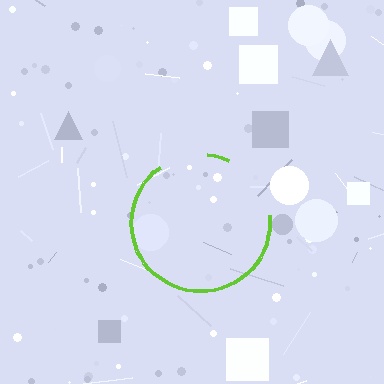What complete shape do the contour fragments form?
The contour fragments form a circle.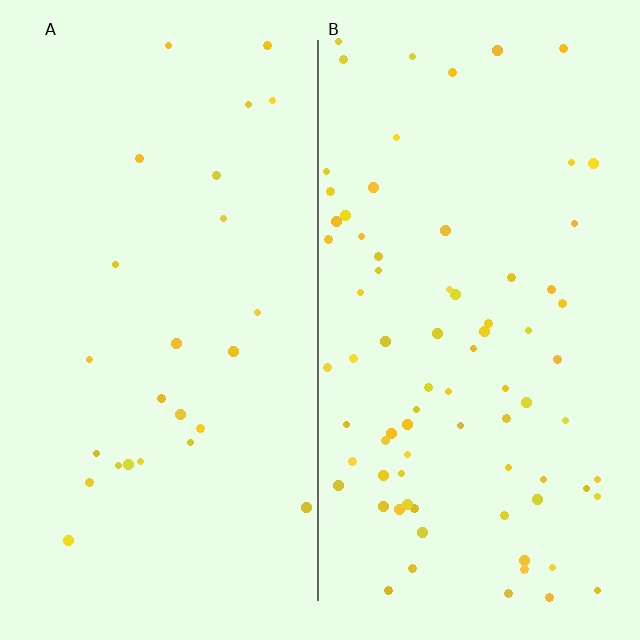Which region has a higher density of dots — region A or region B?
B (the right).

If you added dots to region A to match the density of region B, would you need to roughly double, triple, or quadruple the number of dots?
Approximately triple.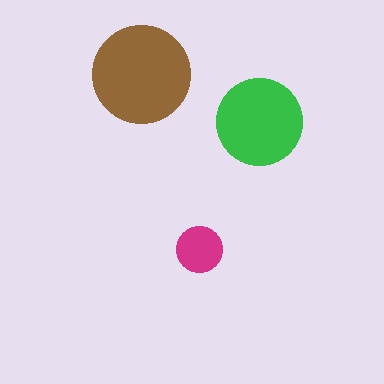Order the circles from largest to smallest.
the brown one, the green one, the magenta one.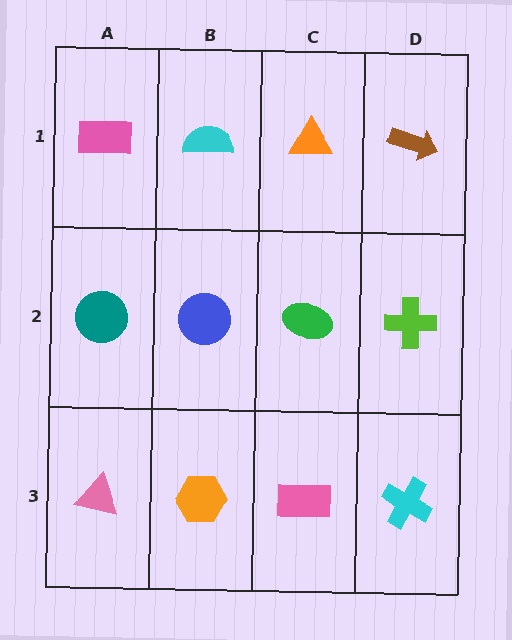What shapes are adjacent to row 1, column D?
A lime cross (row 2, column D), an orange triangle (row 1, column C).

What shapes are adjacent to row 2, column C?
An orange triangle (row 1, column C), a pink rectangle (row 3, column C), a blue circle (row 2, column B), a lime cross (row 2, column D).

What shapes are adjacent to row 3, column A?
A teal circle (row 2, column A), an orange hexagon (row 3, column B).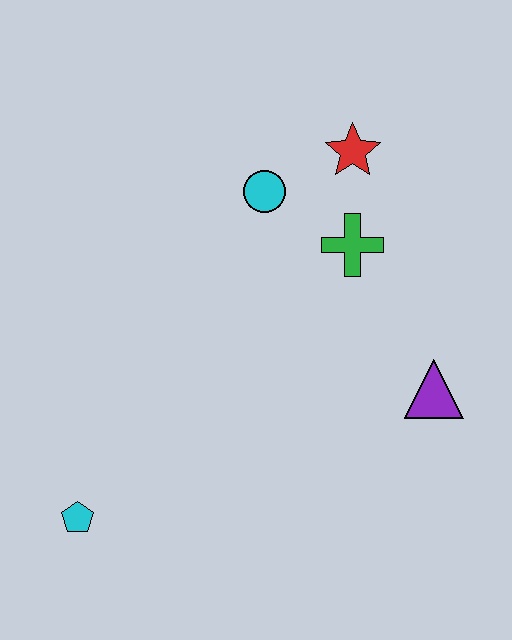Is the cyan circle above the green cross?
Yes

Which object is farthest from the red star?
The cyan pentagon is farthest from the red star.